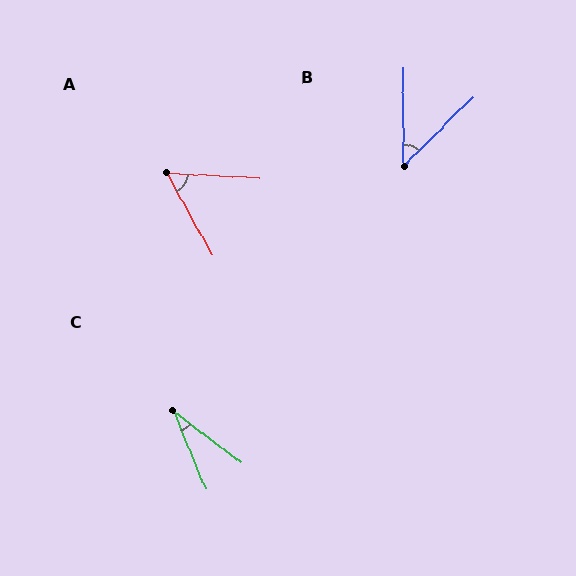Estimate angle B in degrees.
Approximately 45 degrees.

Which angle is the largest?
A, at approximately 58 degrees.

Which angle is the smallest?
C, at approximately 31 degrees.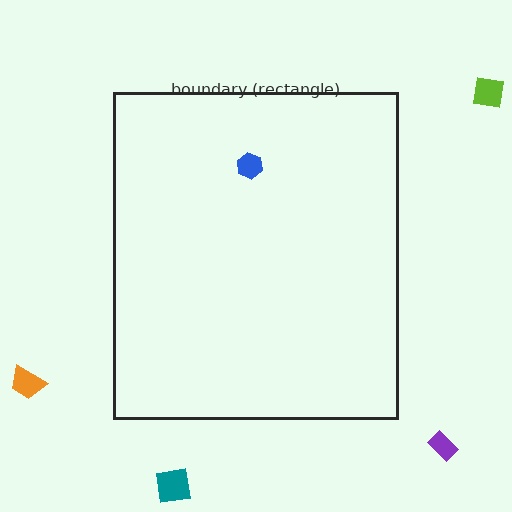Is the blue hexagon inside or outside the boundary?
Inside.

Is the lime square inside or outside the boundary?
Outside.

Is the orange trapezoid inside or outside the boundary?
Outside.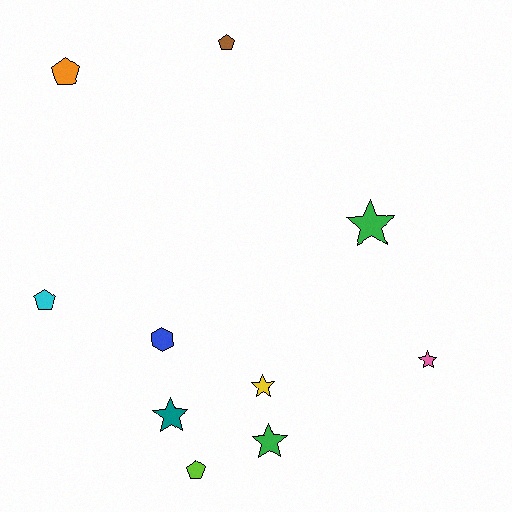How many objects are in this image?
There are 10 objects.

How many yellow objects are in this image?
There is 1 yellow object.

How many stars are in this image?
There are 5 stars.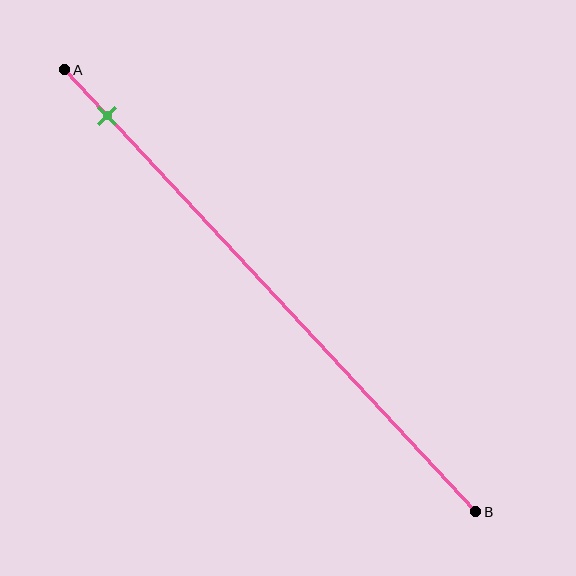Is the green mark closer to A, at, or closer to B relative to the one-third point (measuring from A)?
The green mark is closer to point A than the one-third point of segment AB.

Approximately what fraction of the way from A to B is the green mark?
The green mark is approximately 10% of the way from A to B.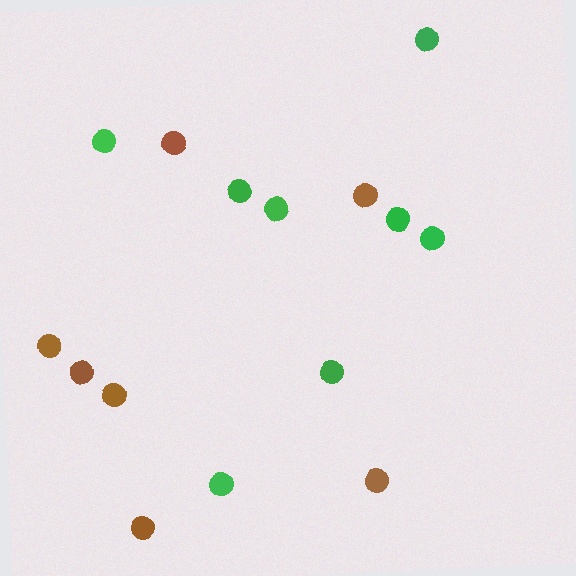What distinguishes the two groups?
There are 2 groups: one group of green circles (8) and one group of brown circles (7).